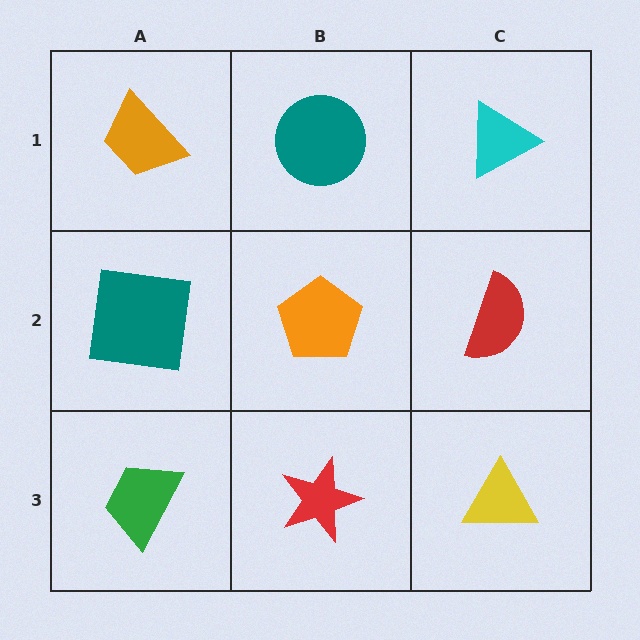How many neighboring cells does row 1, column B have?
3.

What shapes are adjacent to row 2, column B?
A teal circle (row 1, column B), a red star (row 3, column B), a teal square (row 2, column A), a red semicircle (row 2, column C).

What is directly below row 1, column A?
A teal square.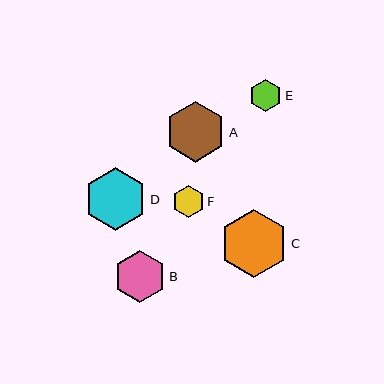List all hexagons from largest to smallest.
From largest to smallest: C, D, A, B, E, F.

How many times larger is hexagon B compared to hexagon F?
Hexagon B is approximately 1.6 times the size of hexagon F.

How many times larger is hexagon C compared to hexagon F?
Hexagon C is approximately 2.2 times the size of hexagon F.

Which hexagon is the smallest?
Hexagon F is the smallest with a size of approximately 32 pixels.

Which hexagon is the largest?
Hexagon C is the largest with a size of approximately 68 pixels.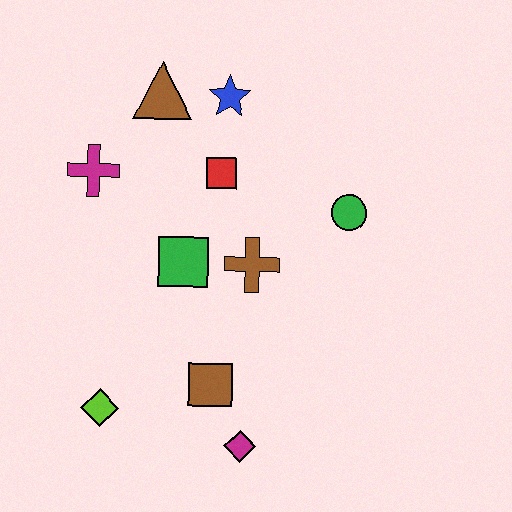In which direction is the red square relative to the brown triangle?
The red square is below the brown triangle.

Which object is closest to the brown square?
The magenta diamond is closest to the brown square.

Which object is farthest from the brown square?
The brown triangle is farthest from the brown square.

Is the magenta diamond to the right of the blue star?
Yes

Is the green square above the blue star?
No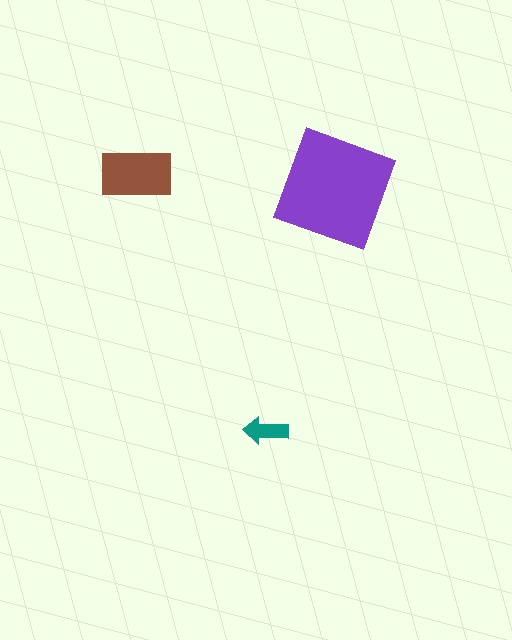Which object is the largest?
The purple square.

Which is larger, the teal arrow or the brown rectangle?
The brown rectangle.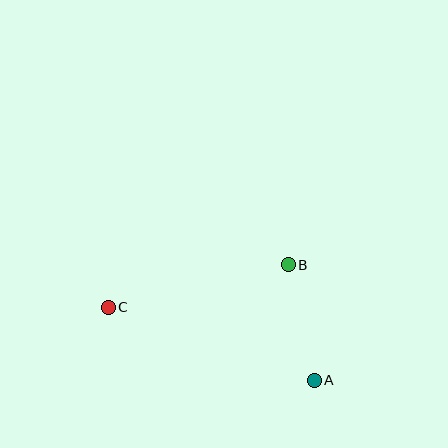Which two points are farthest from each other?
Points A and C are farthest from each other.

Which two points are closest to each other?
Points A and B are closest to each other.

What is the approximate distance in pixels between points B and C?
The distance between B and C is approximately 185 pixels.